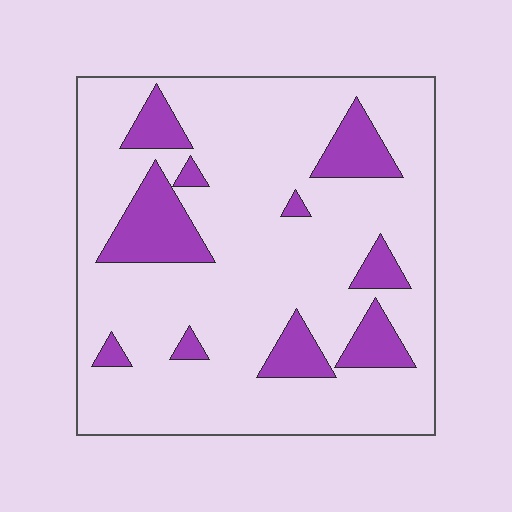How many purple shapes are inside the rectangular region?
10.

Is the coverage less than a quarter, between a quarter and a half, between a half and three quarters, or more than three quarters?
Less than a quarter.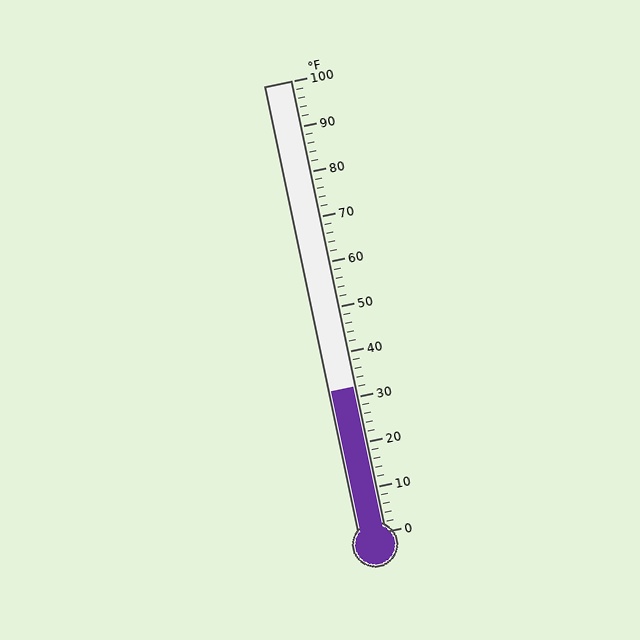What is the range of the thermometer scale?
The thermometer scale ranges from 0°F to 100°F.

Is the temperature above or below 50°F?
The temperature is below 50°F.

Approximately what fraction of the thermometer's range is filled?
The thermometer is filled to approximately 30% of its range.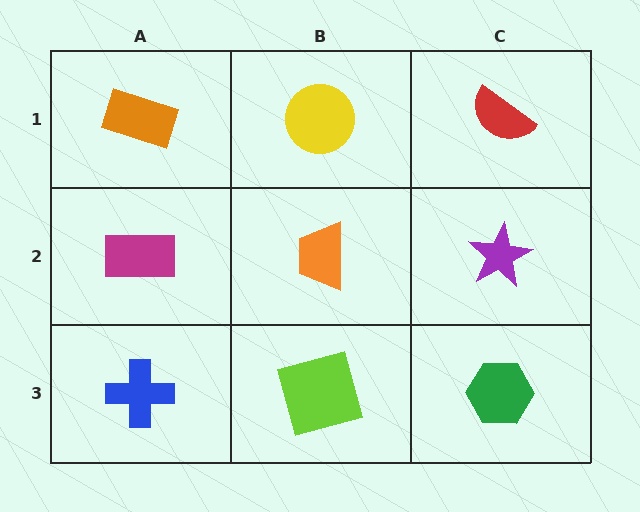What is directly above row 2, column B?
A yellow circle.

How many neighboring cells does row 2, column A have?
3.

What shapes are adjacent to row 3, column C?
A purple star (row 2, column C), a lime square (row 3, column B).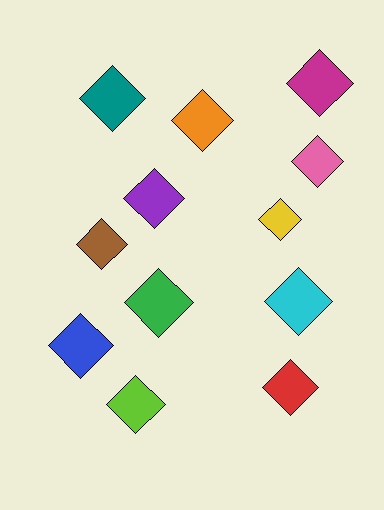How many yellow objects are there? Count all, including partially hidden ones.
There is 1 yellow object.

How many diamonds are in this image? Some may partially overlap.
There are 12 diamonds.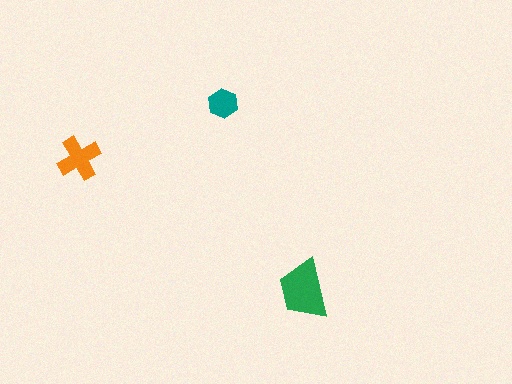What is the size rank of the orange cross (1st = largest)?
2nd.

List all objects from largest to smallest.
The green trapezoid, the orange cross, the teal hexagon.